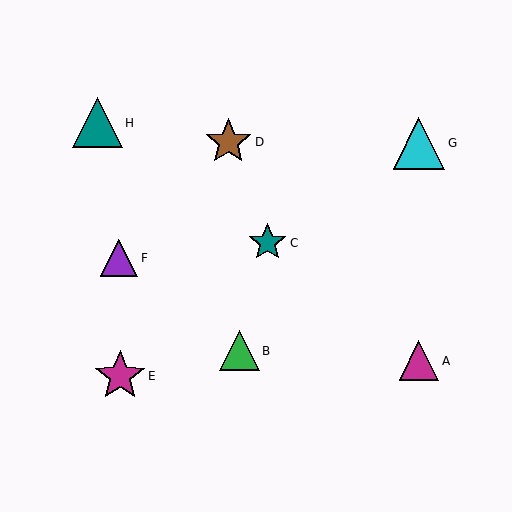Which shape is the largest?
The cyan triangle (labeled G) is the largest.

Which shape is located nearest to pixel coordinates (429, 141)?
The cyan triangle (labeled G) at (419, 143) is nearest to that location.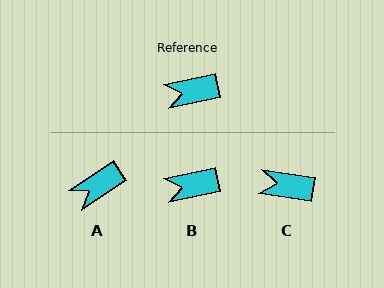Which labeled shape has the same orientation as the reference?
B.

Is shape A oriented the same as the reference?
No, it is off by about 22 degrees.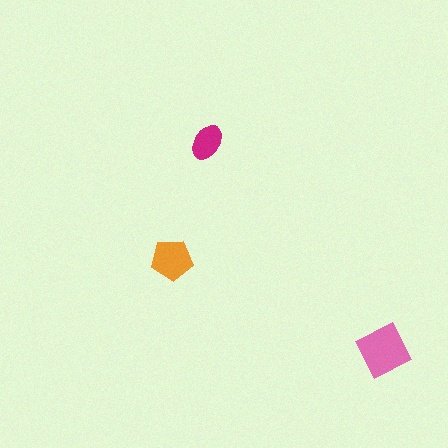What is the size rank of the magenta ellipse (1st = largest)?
3rd.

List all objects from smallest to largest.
The magenta ellipse, the orange pentagon, the pink diamond.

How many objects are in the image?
There are 3 objects in the image.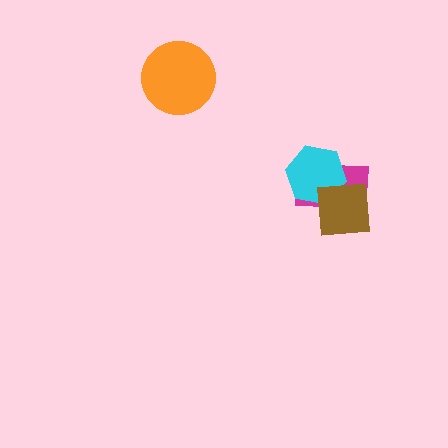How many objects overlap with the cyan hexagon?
2 objects overlap with the cyan hexagon.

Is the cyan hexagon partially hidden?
Yes, it is partially covered by another shape.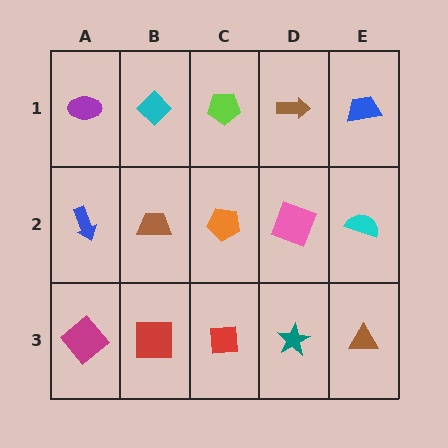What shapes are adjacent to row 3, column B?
A brown trapezoid (row 2, column B), a magenta diamond (row 3, column A), a red square (row 3, column C).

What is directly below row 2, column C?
A red square.